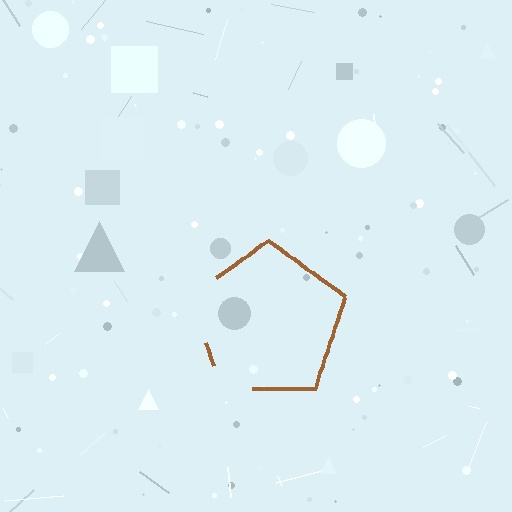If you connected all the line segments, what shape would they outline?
They would outline a pentagon.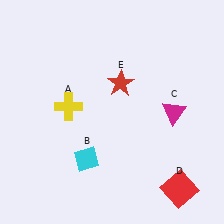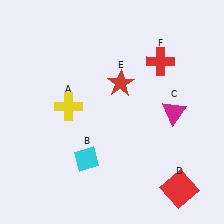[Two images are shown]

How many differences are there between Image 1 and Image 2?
There is 1 difference between the two images.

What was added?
A red cross (F) was added in Image 2.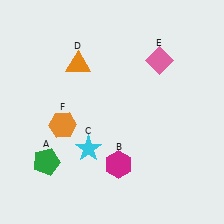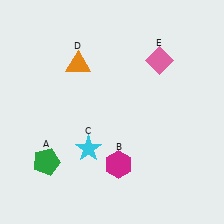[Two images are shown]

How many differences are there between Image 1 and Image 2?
There is 1 difference between the two images.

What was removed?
The orange hexagon (F) was removed in Image 2.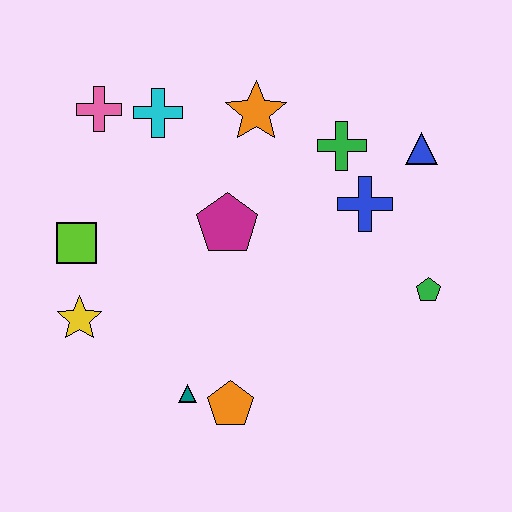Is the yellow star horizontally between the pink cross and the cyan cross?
No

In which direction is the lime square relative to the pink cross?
The lime square is below the pink cross.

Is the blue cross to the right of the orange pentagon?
Yes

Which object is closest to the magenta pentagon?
The orange star is closest to the magenta pentagon.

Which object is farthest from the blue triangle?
The yellow star is farthest from the blue triangle.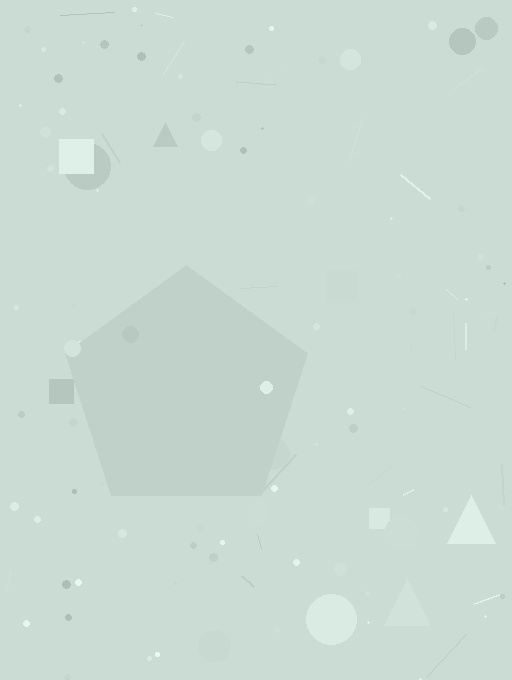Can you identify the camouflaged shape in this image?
The camouflaged shape is a pentagon.